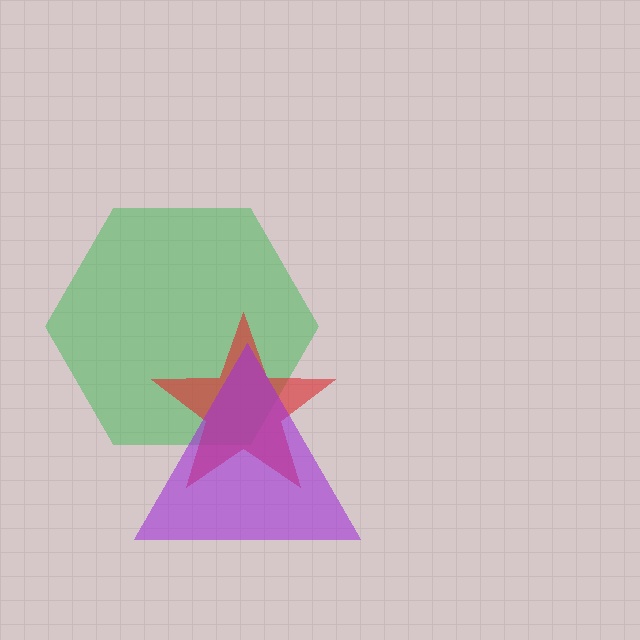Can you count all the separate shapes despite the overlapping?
Yes, there are 3 separate shapes.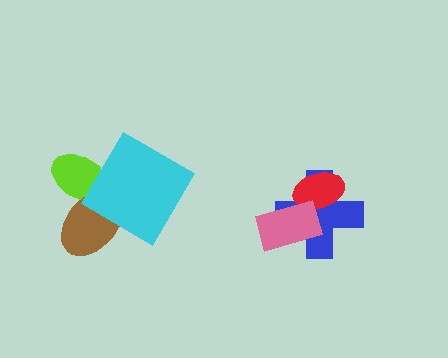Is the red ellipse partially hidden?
Yes, it is partially covered by another shape.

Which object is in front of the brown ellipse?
The cyan diamond is in front of the brown ellipse.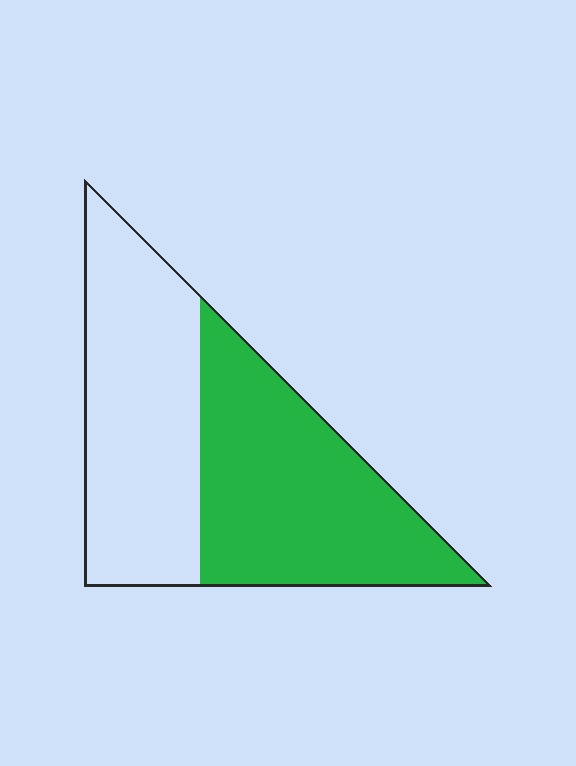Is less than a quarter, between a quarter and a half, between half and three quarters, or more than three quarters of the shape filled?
Between half and three quarters.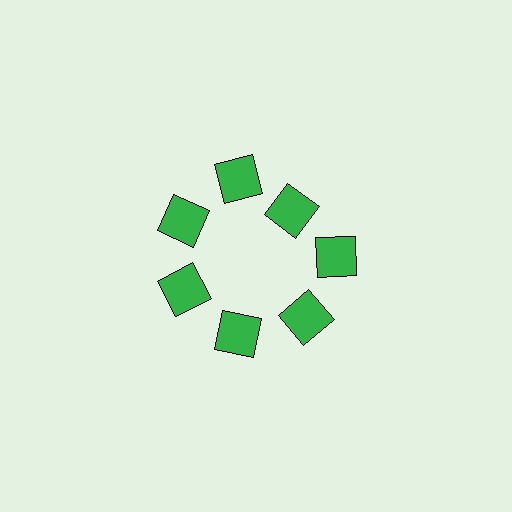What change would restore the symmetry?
The symmetry would be restored by moving it outward, back onto the ring so that all 7 squares sit at equal angles and equal distance from the center.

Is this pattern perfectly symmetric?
No. The 7 green squares are arranged in a ring, but one element near the 1 o'clock position is pulled inward toward the center, breaking the 7-fold rotational symmetry.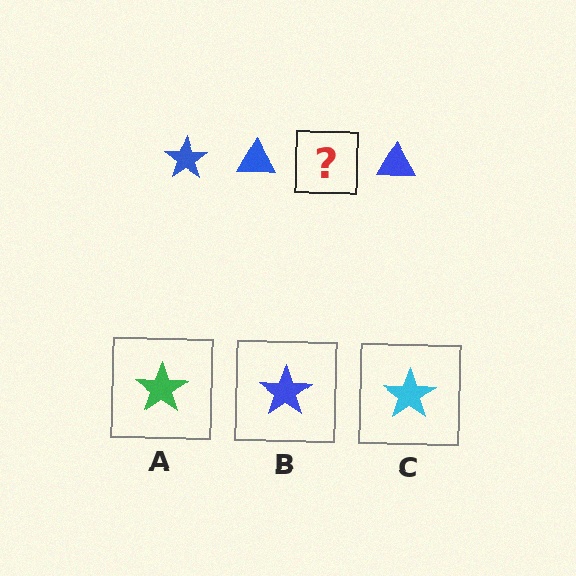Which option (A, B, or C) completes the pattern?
B.